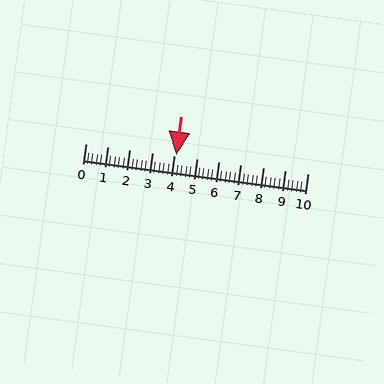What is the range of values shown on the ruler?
The ruler shows values from 0 to 10.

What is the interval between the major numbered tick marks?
The major tick marks are spaced 1 units apart.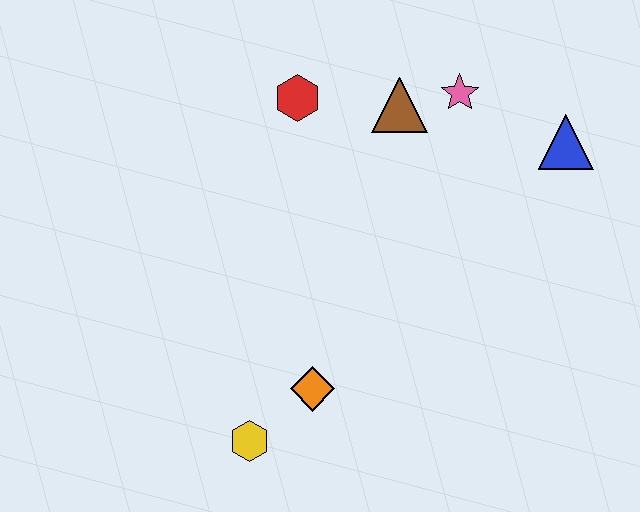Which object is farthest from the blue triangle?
The yellow hexagon is farthest from the blue triangle.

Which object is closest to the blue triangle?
The pink star is closest to the blue triangle.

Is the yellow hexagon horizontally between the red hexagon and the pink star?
No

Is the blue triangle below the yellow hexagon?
No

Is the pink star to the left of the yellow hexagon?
No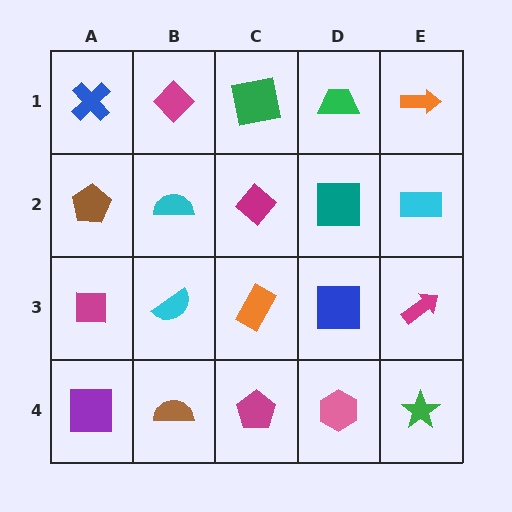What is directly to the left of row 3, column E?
A blue square.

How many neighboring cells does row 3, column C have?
4.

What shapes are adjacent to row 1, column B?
A cyan semicircle (row 2, column B), a blue cross (row 1, column A), a green square (row 1, column C).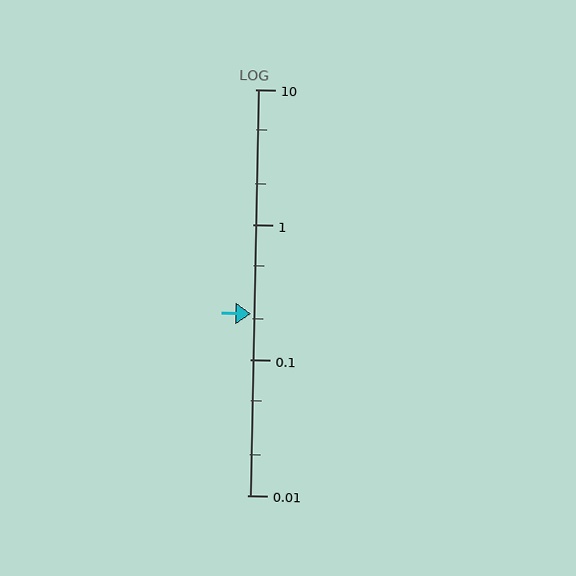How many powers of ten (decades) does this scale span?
The scale spans 3 decades, from 0.01 to 10.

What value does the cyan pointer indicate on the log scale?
The pointer indicates approximately 0.22.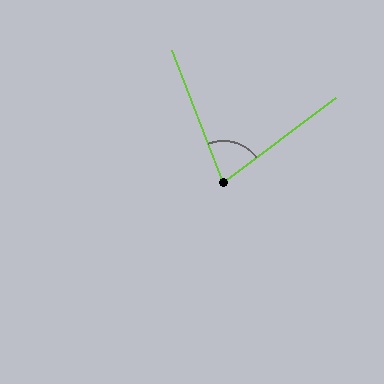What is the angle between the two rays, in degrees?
Approximately 75 degrees.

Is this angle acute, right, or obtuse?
It is acute.